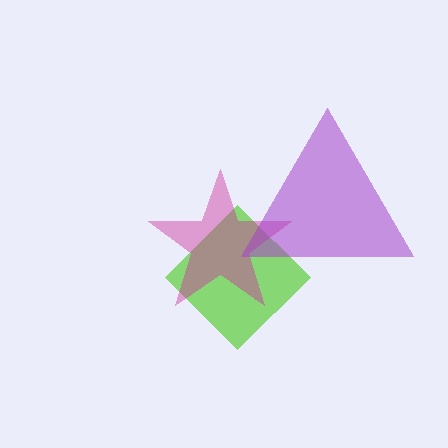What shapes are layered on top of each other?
The layered shapes are: a lime diamond, a magenta star, a purple triangle.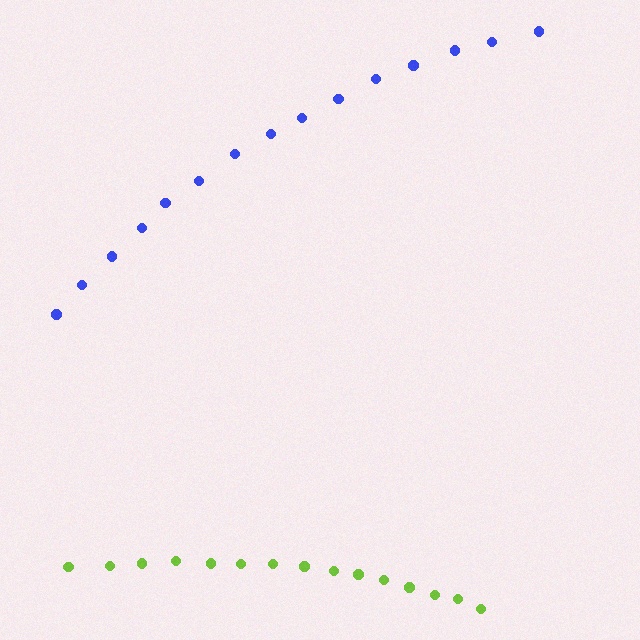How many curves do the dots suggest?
There are 2 distinct paths.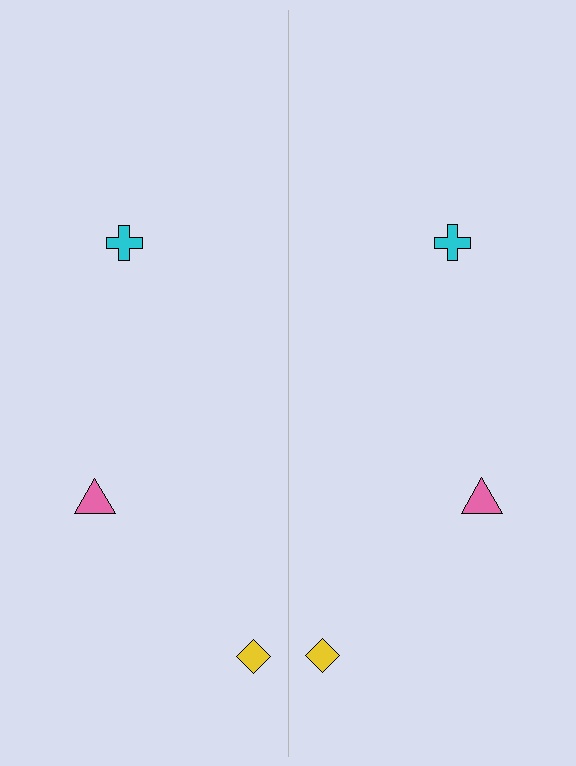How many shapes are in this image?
There are 6 shapes in this image.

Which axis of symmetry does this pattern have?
The pattern has a vertical axis of symmetry running through the center of the image.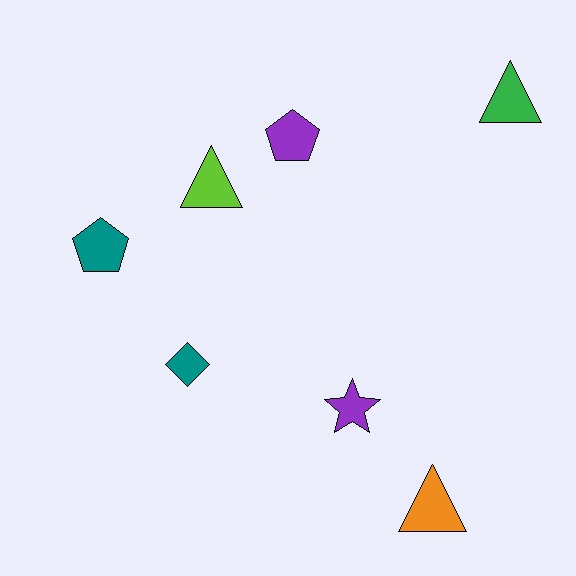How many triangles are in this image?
There are 3 triangles.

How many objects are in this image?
There are 7 objects.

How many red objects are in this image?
There are no red objects.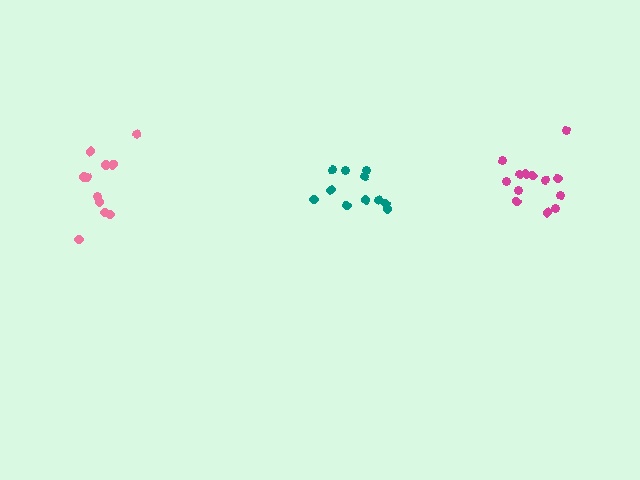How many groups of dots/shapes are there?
There are 3 groups.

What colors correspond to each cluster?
The clusters are colored: magenta, pink, teal.